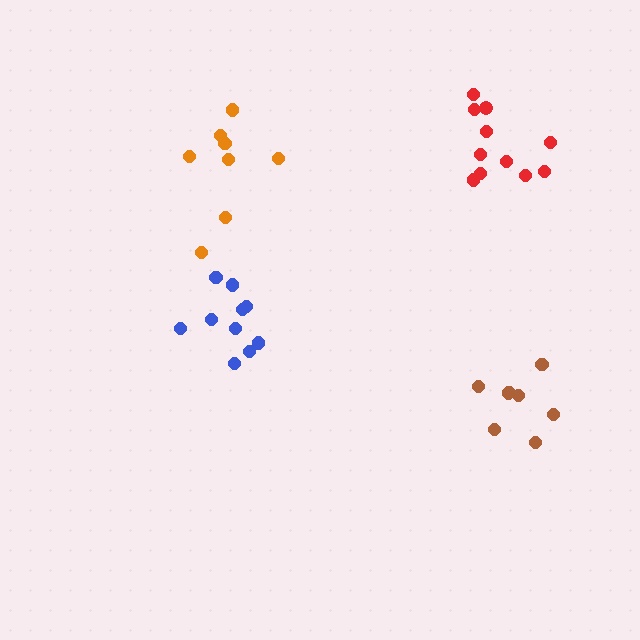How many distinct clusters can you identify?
There are 4 distinct clusters.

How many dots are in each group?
Group 1: 8 dots, Group 2: 10 dots, Group 3: 11 dots, Group 4: 8 dots (37 total).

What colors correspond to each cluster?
The clusters are colored: brown, blue, red, orange.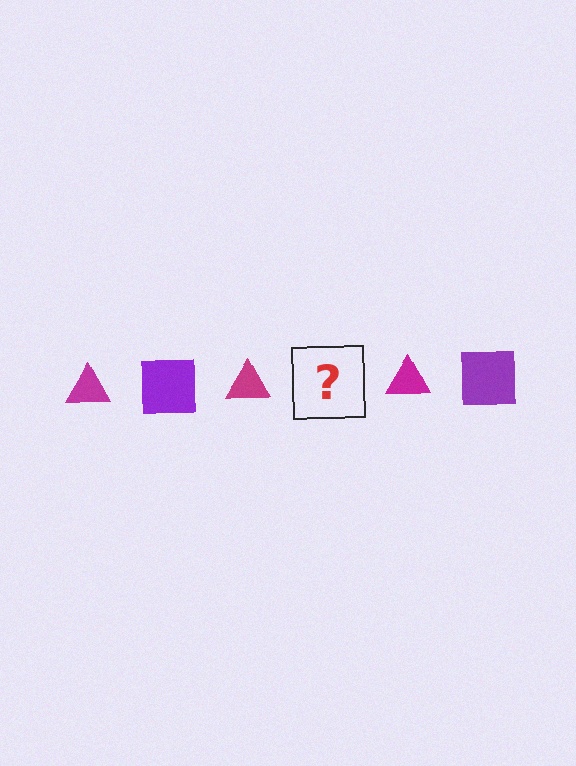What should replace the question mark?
The question mark should be replaced with a purple square.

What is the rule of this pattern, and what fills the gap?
The rule is that the pattern alternates between magenta triangle and purple square. The gap should be filled with a purple square.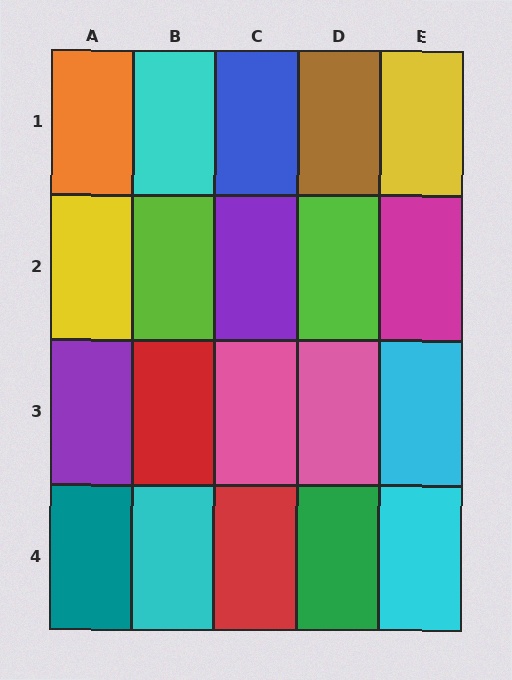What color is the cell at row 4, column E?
Cyan.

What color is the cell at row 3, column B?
Red.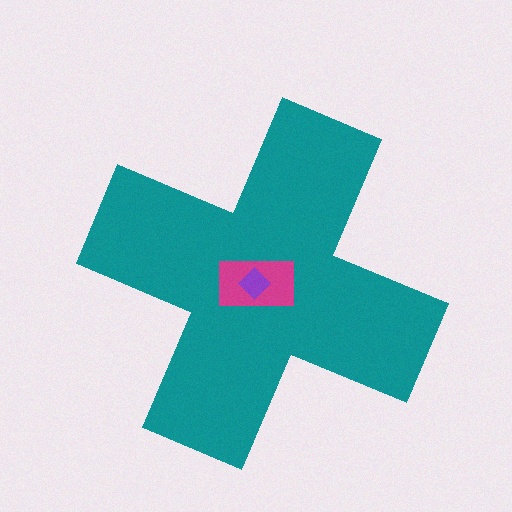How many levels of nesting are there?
3.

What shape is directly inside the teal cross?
The magenta rectangle.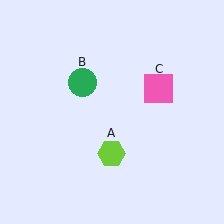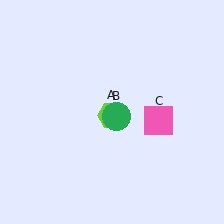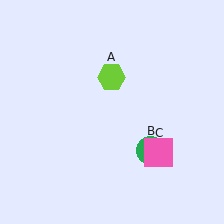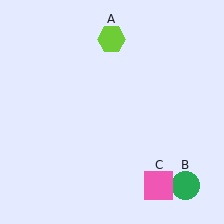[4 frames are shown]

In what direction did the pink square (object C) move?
The pink square (object C) moved down.